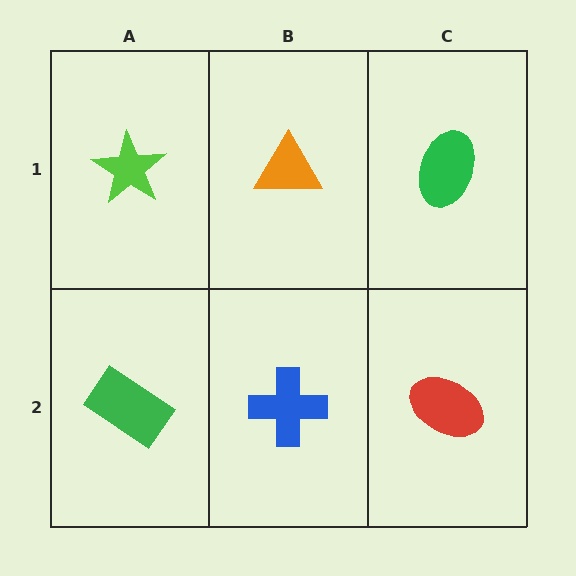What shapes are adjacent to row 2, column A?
A lime star (row 1, column A), a blue cross (row 2, column B).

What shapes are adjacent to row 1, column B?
A blue cross (row 2, column B), a lime star (row 1, column A), a green ellipse (row 1, column C).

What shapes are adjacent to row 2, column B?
An orange triangle (row 1, column B), a green rectangle (row 2, column A), a red ellipse (row 2, column C).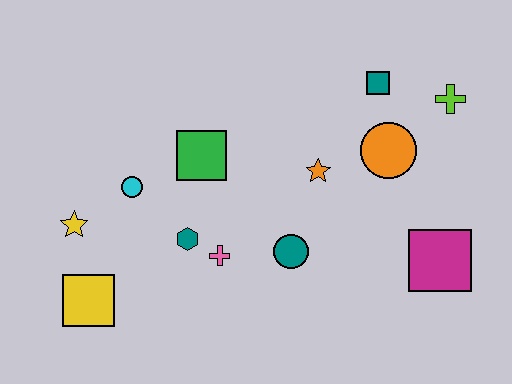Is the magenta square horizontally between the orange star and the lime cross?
Yes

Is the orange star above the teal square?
No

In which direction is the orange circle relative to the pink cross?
The orange circle is to the right of the pink cross.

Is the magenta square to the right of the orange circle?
Yes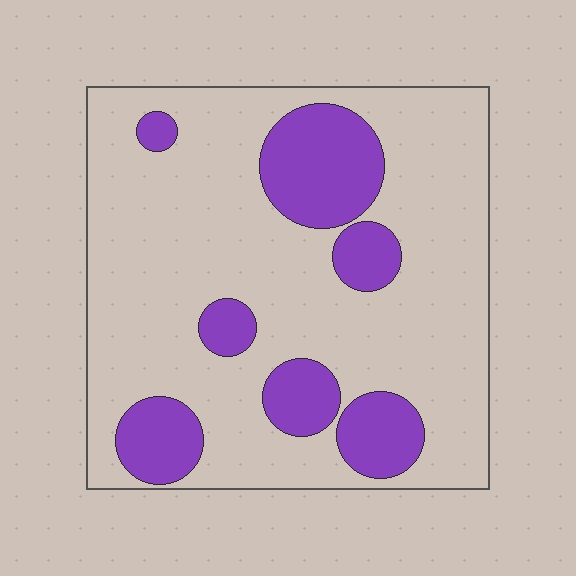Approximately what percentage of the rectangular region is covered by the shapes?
Approximately 25%.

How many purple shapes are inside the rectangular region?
7.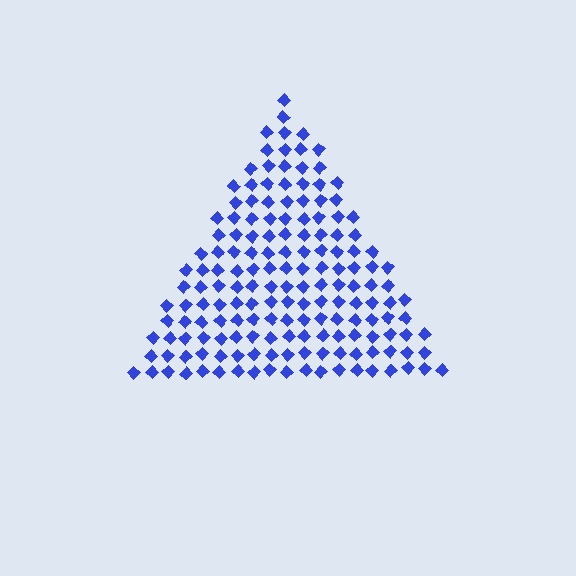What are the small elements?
The small elements are diamonds.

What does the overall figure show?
The overall figure shows a triangle.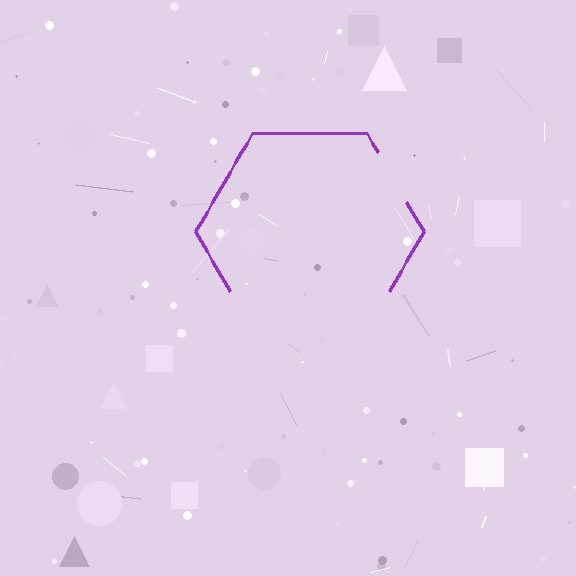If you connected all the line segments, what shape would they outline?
They would outline a hexagon.